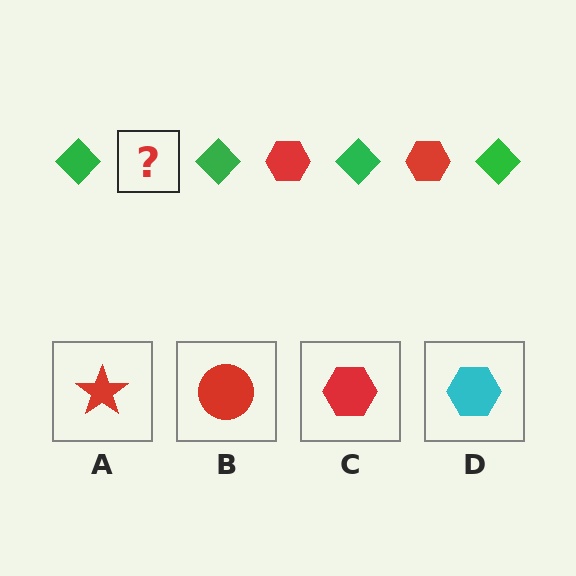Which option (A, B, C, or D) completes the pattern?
C.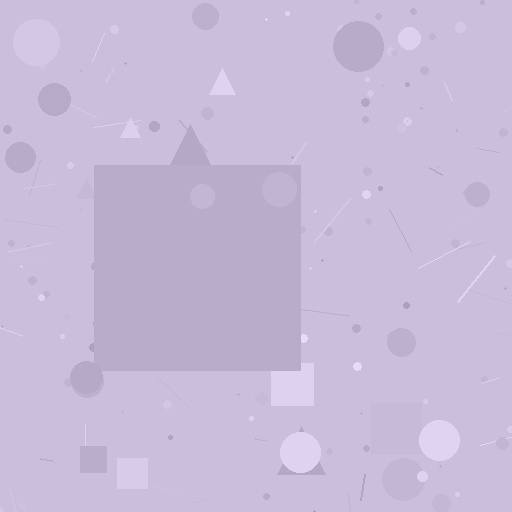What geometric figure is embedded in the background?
A square is embedded in the background.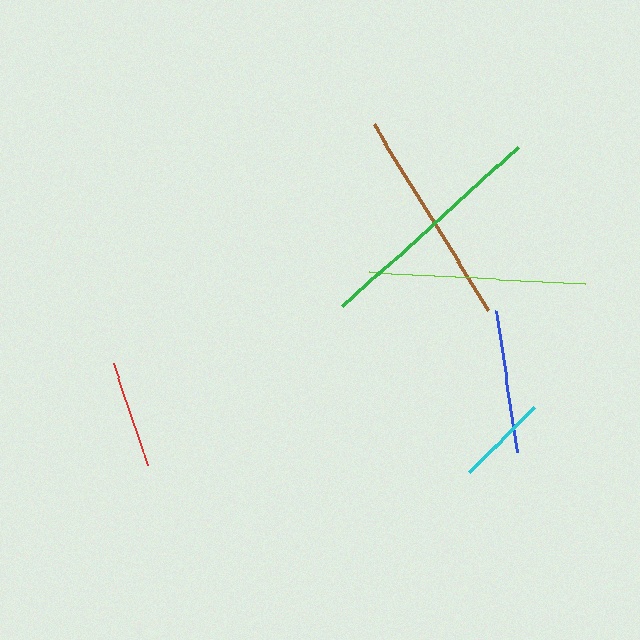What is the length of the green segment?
The green segment is approximately 238 pixels long.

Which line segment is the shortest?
The cyan line is the shortest at approximately 92 pixels.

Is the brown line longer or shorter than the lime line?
The brown line is longer than the lime line.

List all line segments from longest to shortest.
From longest to shortest: green, brown, lime, blue, red, cyan.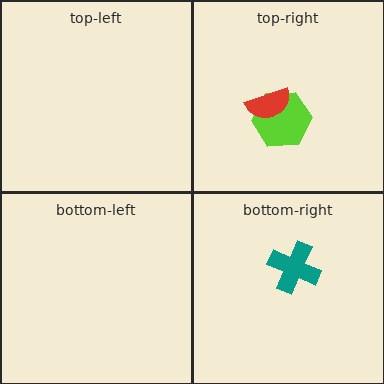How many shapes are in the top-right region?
2.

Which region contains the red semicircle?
The top-right region.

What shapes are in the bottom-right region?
The teal cross.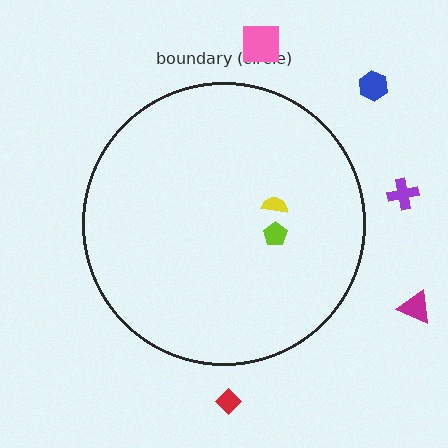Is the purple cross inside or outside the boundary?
Outside.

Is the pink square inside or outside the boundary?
Outside.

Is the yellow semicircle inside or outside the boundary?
Inside.